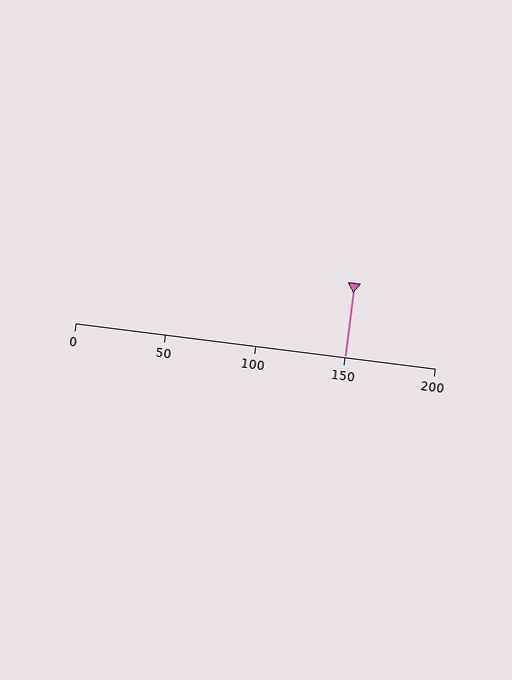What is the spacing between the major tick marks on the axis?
The major ticks are spaced 50 apart.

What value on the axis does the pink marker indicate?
The marker indicates approximately 150.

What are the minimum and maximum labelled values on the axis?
The axis runs from 0 to 200.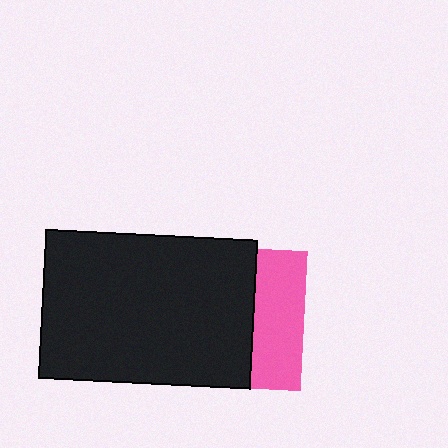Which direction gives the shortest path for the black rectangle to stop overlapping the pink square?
Moving left gives the shortest separation.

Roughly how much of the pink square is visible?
A small part of it is visible (roughly 36%).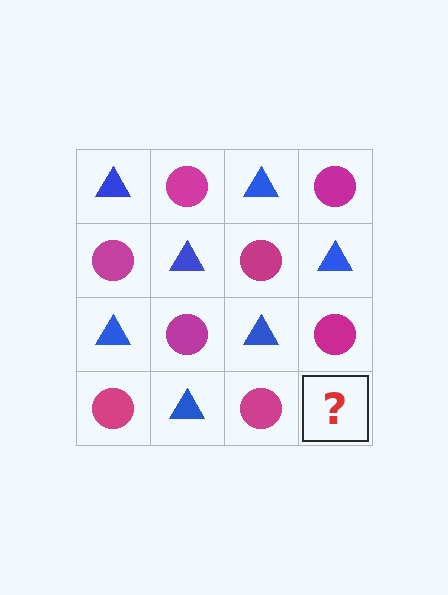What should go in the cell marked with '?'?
The missing cell should contain a blue triangle.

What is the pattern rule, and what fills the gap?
The rule is that it alternates blue triangle and magenta circle in a checkerboard pattern. The gap should be filled with a blue triangle.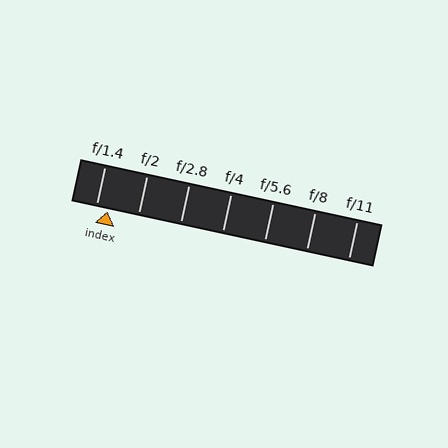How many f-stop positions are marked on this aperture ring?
There are 7 f-stop positions marked.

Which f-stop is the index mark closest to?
The index mark is closest to f/1.4.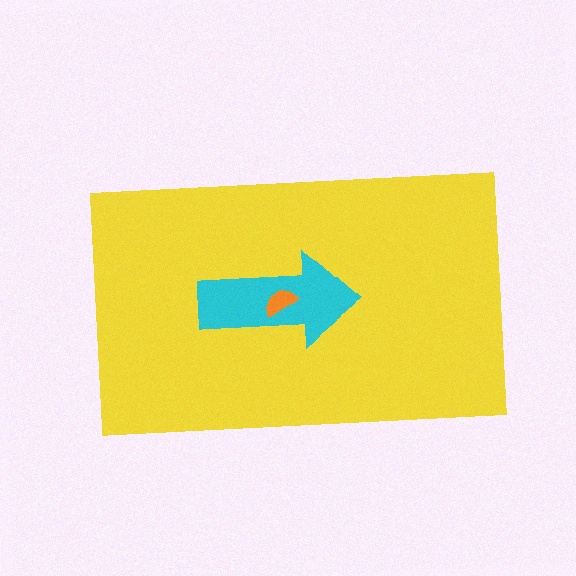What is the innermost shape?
The orange semicircle.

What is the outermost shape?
The yellow rectangle.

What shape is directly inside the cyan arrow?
The orange semicircle.